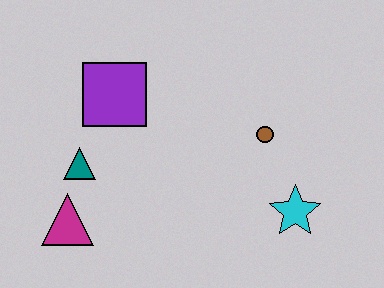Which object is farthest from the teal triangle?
The cyan star is farthest from the teal triangle.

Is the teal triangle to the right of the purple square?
No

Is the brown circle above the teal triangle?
Yes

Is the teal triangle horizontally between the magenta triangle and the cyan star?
Yes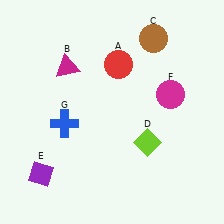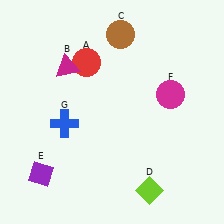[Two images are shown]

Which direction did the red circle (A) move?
The red circle (A) moved left.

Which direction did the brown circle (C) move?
The brown circle (C) moved left.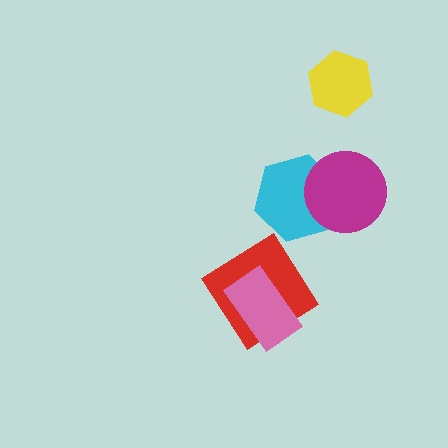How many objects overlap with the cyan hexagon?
1 object overlaps with the cyan hexagon.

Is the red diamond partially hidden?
Yes, it is partially covered by another shape.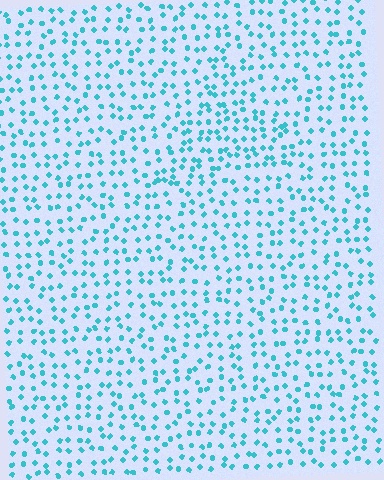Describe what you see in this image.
The image contains small cyan elements arranged at two different densities. A triangle-shaped region is visible where the elements are more densely packed than the surrounding area.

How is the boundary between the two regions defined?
The boundary is defined by a change in element density (approximately 1.5x ratio). All elements are the same color, size, and shape.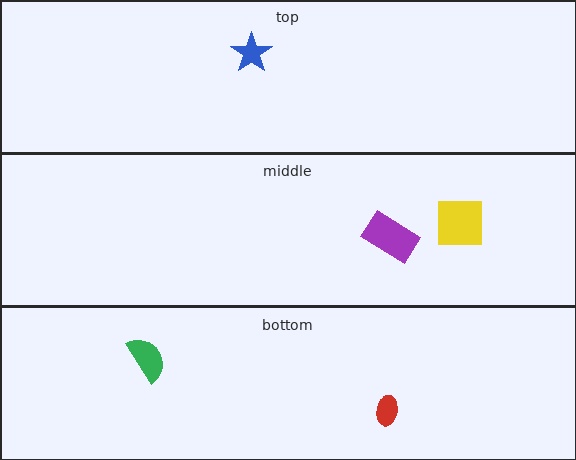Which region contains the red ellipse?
The bottom region.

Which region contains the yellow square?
The middle region.